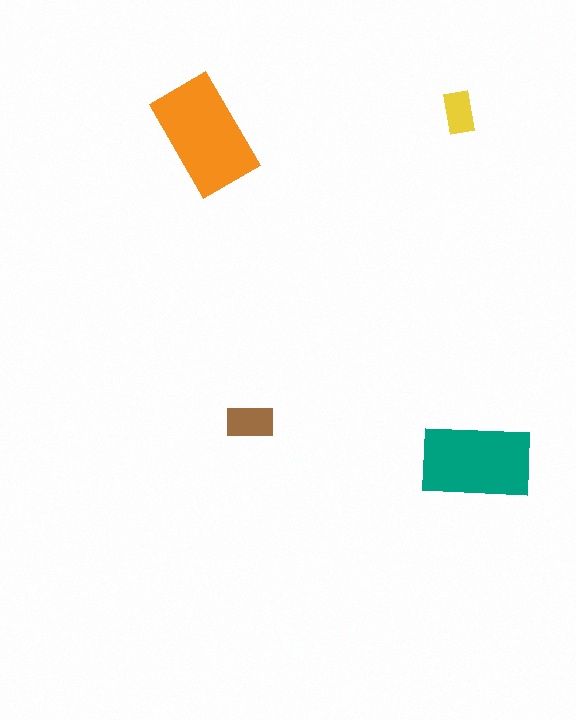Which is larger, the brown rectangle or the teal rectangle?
The teal one.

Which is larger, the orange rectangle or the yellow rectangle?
The orange one.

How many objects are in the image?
There are 4 objects in the image.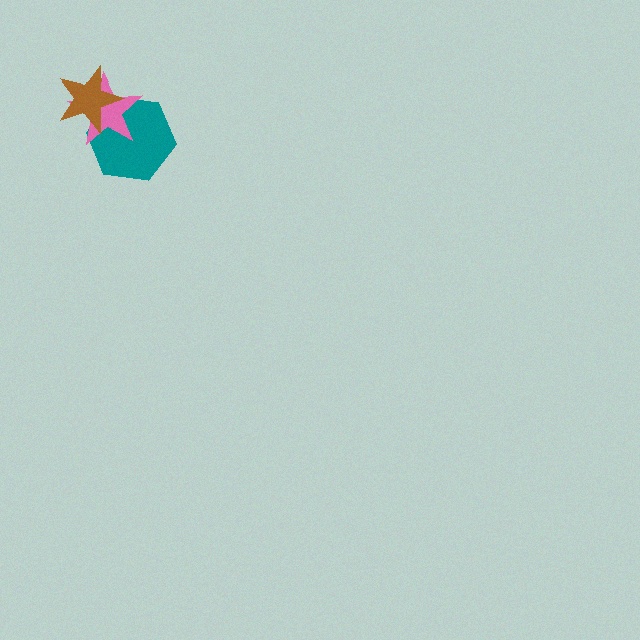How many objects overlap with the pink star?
2 objects overlap with the pink star.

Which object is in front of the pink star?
The brown star is in front of the pink star.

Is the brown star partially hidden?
No, no other shape covers it.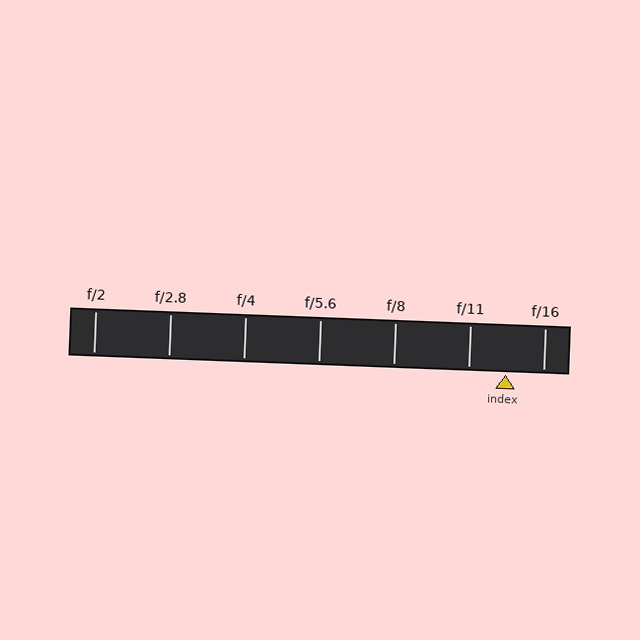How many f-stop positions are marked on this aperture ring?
There are 7 f-stop positions marked.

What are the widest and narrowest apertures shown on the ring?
The widest aperture shown is f/2 and the narrowest is f/16.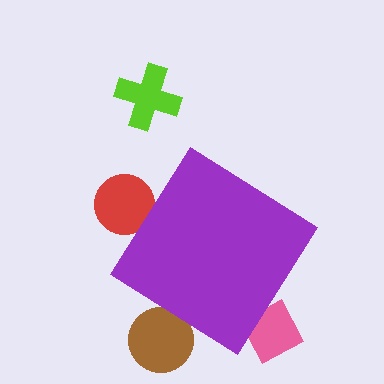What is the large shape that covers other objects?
A purple diamond.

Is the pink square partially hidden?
Yes, the pink square is partially hidden behind the purple diamond.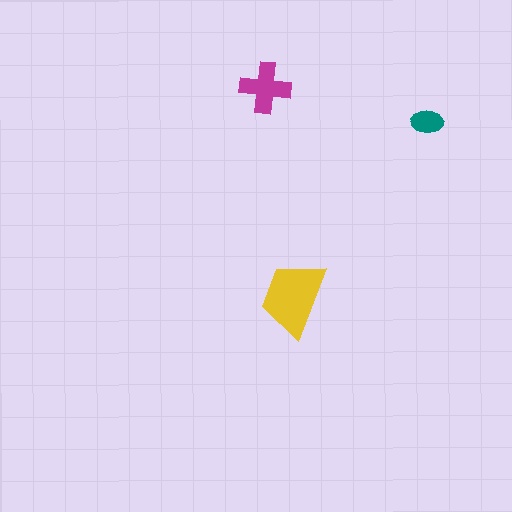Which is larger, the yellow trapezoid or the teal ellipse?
The yellow trapezoid.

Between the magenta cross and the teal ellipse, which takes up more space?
The magenta cross.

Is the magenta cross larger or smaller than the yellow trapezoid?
Smaller.